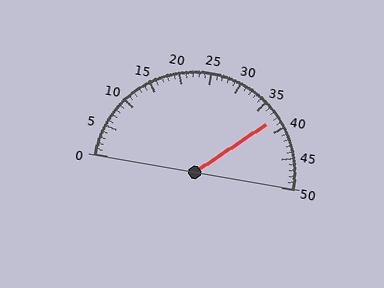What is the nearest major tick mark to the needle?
The nearest major tick mark is 40.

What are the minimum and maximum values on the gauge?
The gauge ranges from 0 to 50.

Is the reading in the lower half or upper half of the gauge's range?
The reading is in the upper half of the range (0 to 50).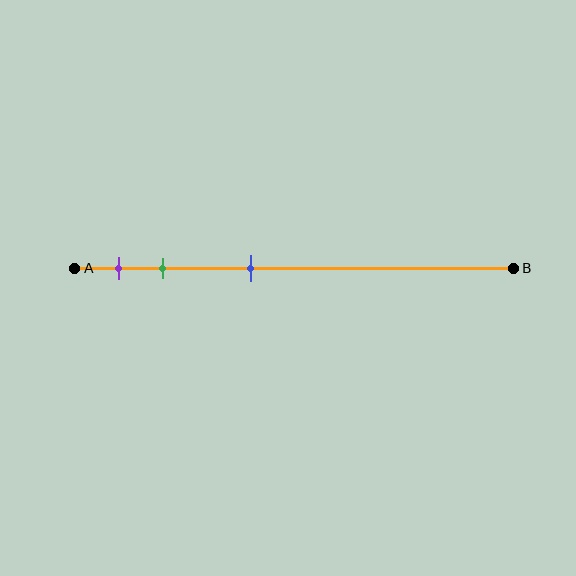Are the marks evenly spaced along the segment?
No, the marks are not evenly spaced.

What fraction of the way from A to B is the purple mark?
The purple mark is approximately 10% (0.1) of the way from A to B.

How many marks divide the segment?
There are 3 marks dividing the segment.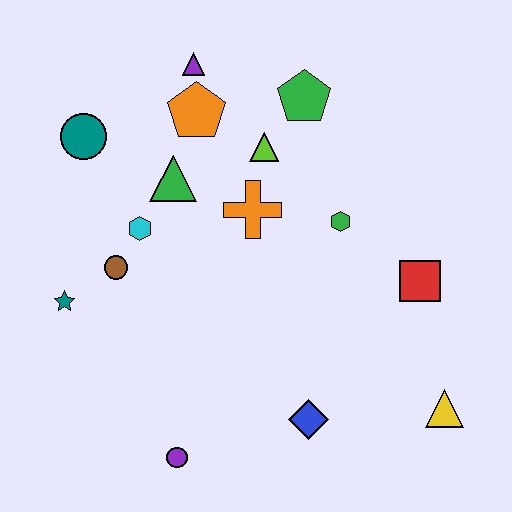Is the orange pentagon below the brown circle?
No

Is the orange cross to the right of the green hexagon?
No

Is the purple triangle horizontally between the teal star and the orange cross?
Yes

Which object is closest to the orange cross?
The lime triangle is closest to the orange cross.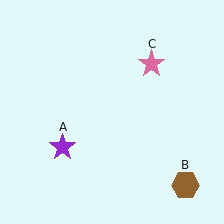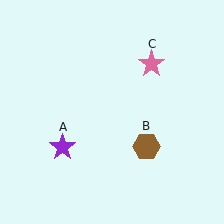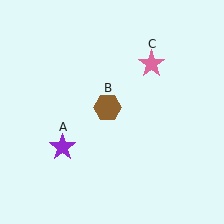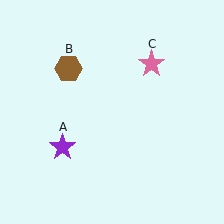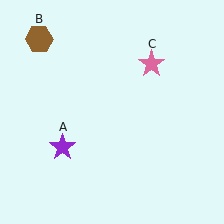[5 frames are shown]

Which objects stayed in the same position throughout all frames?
Purple star (object A) and pink star (object C) remained stationary.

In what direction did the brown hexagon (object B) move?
The brown hexagon (object B) moved up and to the left.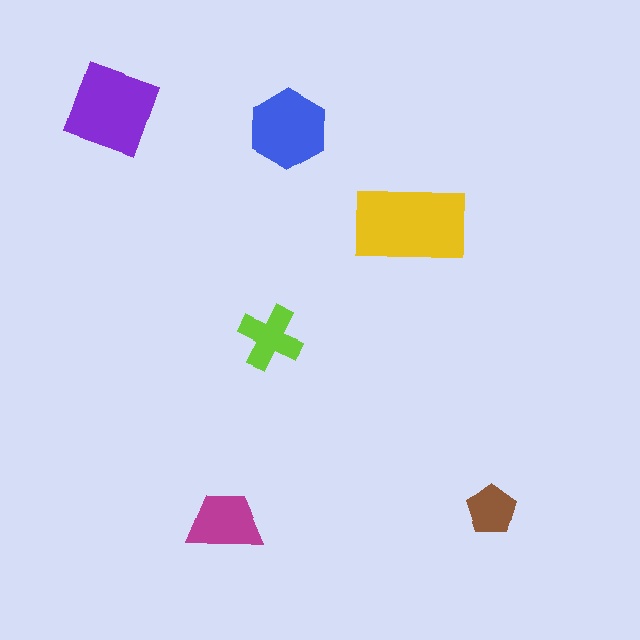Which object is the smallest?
The brown pentagon.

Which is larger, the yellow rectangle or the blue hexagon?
The yellow rectangle.